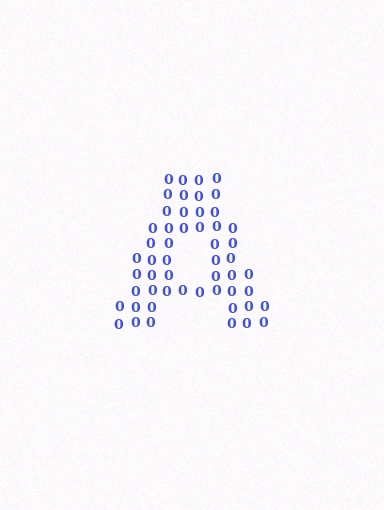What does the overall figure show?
The overall figure shows the letter A.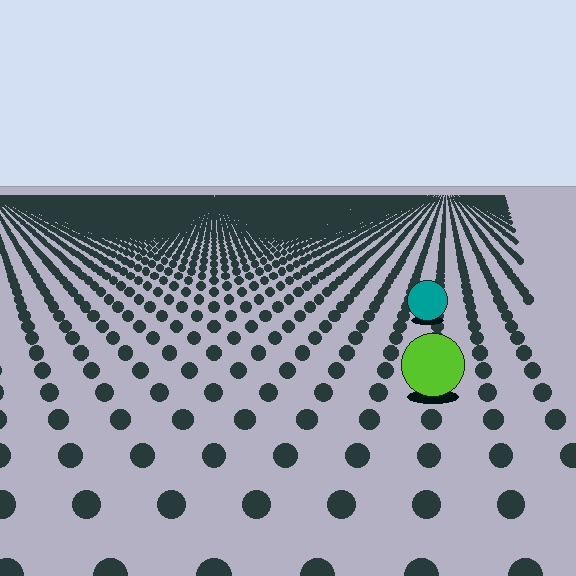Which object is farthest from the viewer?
The teal circle is farthest from the viewer. It appears smaller and the ground texture around it is denser.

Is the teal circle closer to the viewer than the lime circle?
No. The lime circle is closer — you can tell from the texture gradient: the ground texture is coarser near it.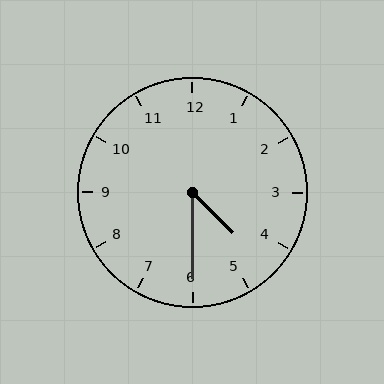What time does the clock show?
4:30.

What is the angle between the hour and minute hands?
Approximately 45 degrees.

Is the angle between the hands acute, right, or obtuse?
It is acute.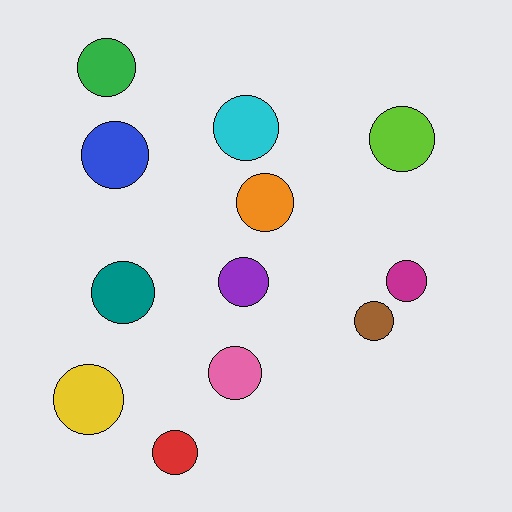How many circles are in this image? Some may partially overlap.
There are 12 circles.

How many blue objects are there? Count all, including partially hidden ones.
There is 1 blue object.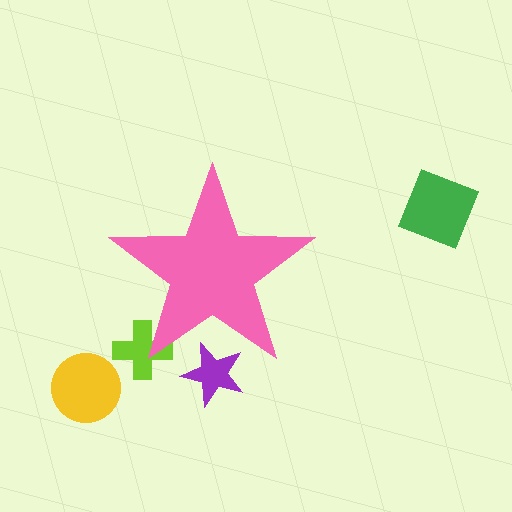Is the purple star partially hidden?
Yes, the purple star is partially hidden behind the pink star.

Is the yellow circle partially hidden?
No, the yellow circle is fully visible.